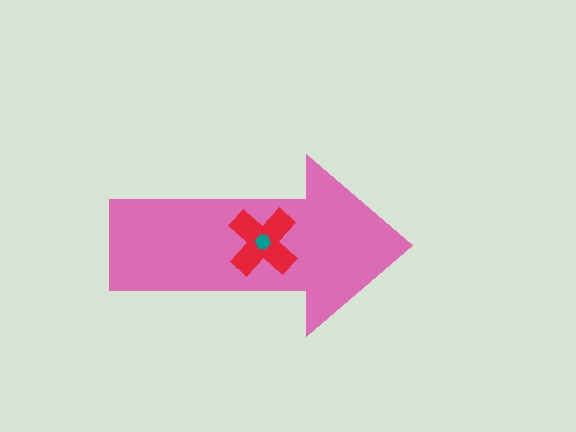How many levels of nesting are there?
3.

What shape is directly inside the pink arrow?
The red cross.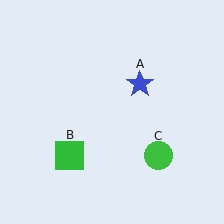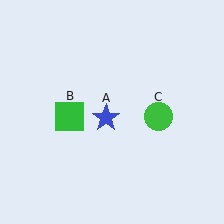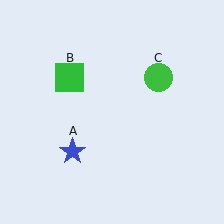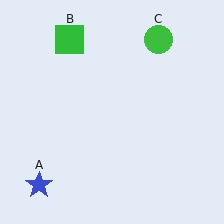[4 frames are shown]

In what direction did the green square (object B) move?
The green square (object B) moved up.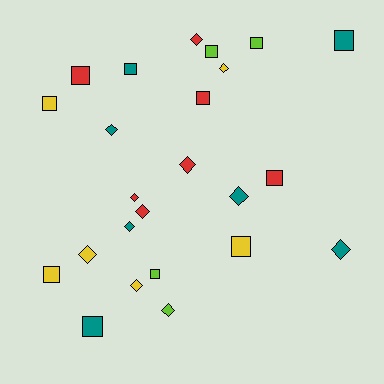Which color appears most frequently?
Teal, with 7 objects.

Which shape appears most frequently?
Diamond, with 12 objects.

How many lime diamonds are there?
There is 1 lime diamond.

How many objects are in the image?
There are 24 objects.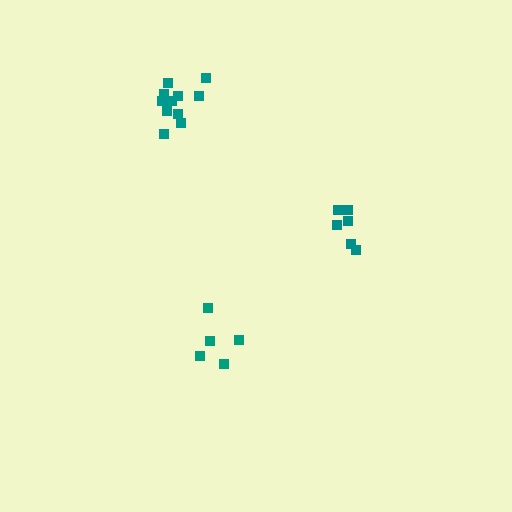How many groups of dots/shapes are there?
There are 3 groups.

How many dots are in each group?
Group 1: 5 dots, Group 2: 11 dots, Group 3: 6 dots (22 total).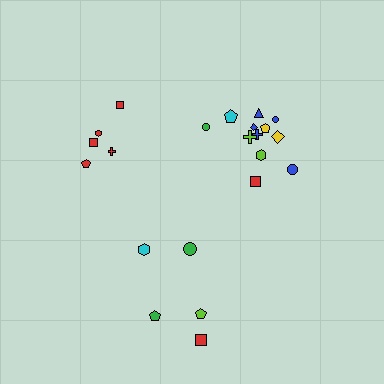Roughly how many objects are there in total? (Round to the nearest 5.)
Roughly 20 objects in total.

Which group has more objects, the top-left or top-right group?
The top-right group.